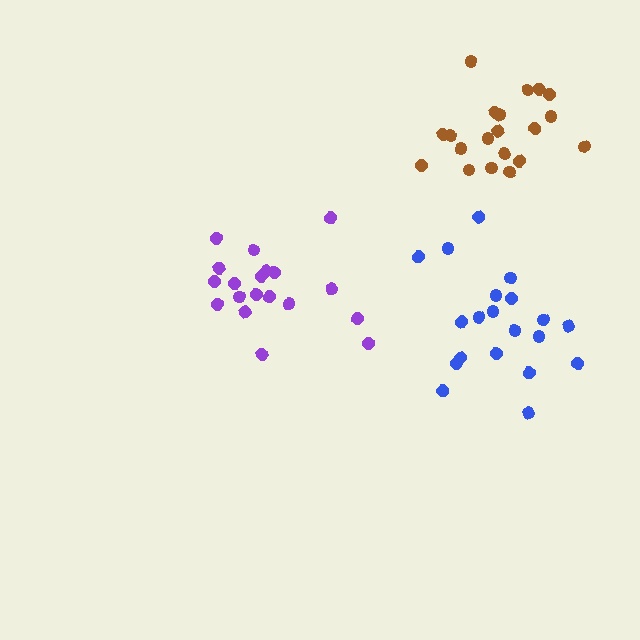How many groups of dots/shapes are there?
There are 3 groups.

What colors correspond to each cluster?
The clusters are colored: blue, purple, brown.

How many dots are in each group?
Group 1: 20 dots, Group 2: 19 dots, Group 3: 20 dots (59 total).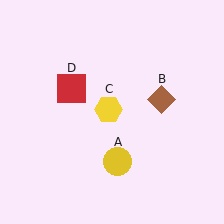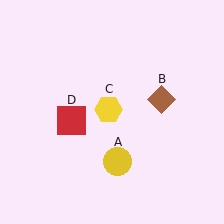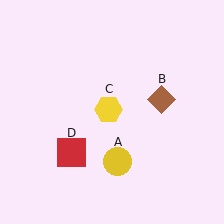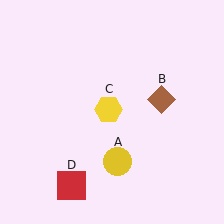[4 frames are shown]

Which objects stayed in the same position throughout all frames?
Yellow circle (object A) and brown diamond (object B) and yellow hexagon (object C) remained stationary.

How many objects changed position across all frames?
1 object changed position: red square (object D).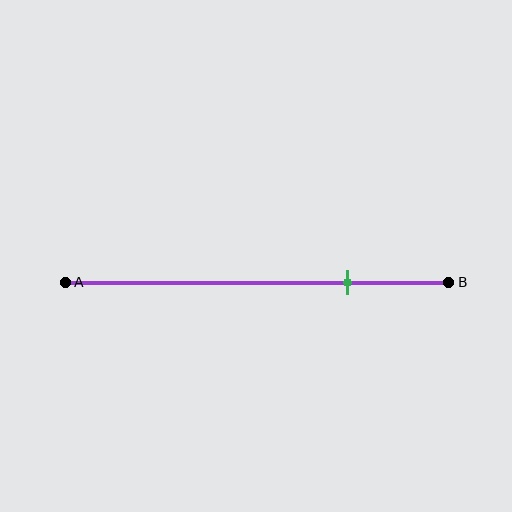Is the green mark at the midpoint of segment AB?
No, the mark is at about 75% from A, not at the 50% midpoint.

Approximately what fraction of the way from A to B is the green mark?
The green mark is approximately 75% of the way from A to B.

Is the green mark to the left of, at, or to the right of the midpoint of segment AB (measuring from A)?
The green mark is to the right of the midpoint of segment AB.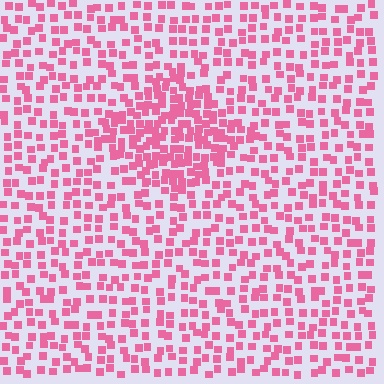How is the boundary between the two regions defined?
The boundary is defined by a change in element density (approximately 2.0x ratio). All elements are the same color, size, and shape.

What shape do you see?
I see a diamond.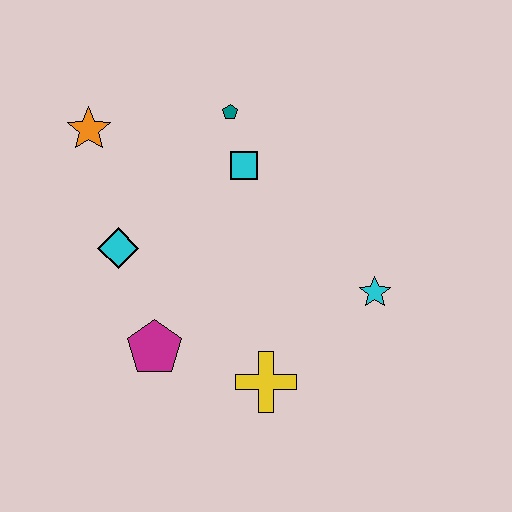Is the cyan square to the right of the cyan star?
No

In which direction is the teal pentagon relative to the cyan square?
The teal pentagon is above the cyan square.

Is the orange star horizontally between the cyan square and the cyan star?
No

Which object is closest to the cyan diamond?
The magenta pentagon is closest to the cyan diamond.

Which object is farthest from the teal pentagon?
The yellow cross is farthest from the teal pentagon.